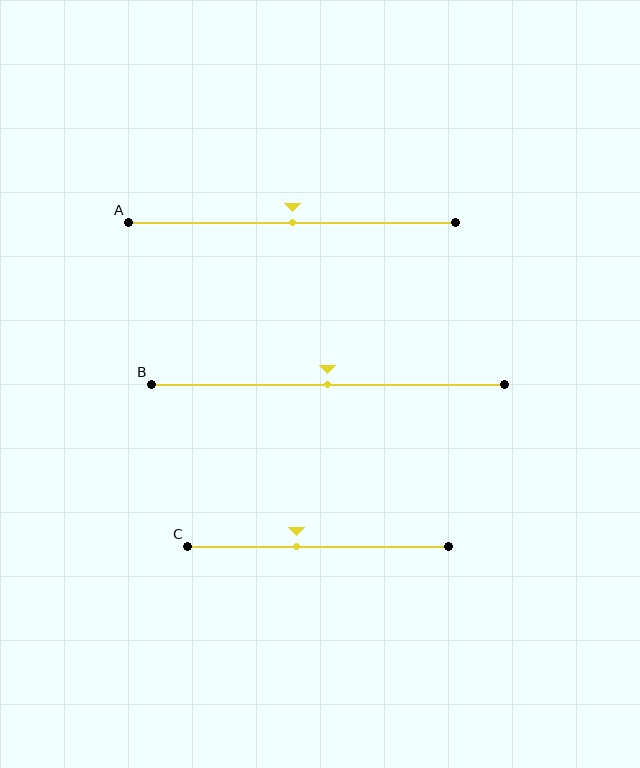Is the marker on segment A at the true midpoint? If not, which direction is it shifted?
Yes, the marker on segment A is at the true midpoint.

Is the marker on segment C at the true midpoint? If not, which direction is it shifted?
No, the marker on segment C is shifted to the left by about 8% of the segment length.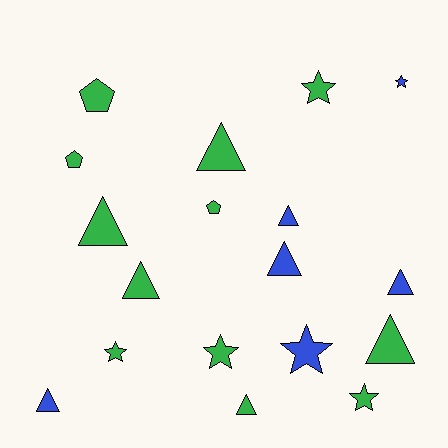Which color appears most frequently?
Green, with 12 objects.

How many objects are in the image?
There are 18 objects.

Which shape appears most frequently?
Triangle, with 9 objects.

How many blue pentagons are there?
There are no blue pentagons.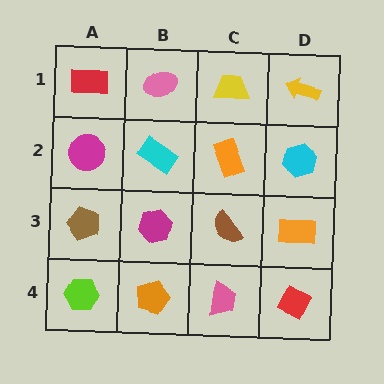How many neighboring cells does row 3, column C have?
4.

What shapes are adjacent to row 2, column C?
A yellow trapezoid (row 1, column C), a brown semicircle (row 3, column C), a cyan rectangle (row 2, column B), a cyan hexagon (row 2, column D).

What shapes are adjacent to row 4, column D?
An orange rectangle (row 3, column D), a pink trapezoid (row 4, column C).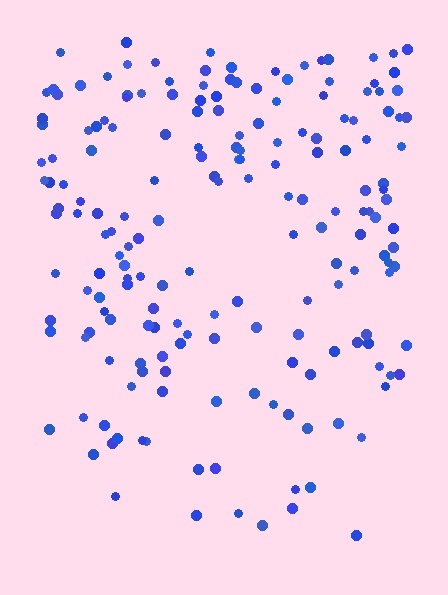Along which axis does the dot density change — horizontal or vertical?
Vertical.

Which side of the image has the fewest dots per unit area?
The bottom.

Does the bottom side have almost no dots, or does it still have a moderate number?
Still a moderate number, just noticeably fewer than the top.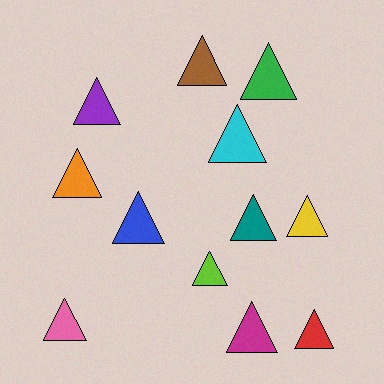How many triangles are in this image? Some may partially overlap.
There are 12 triangles.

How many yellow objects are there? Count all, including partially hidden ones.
There is 1 yellow object.